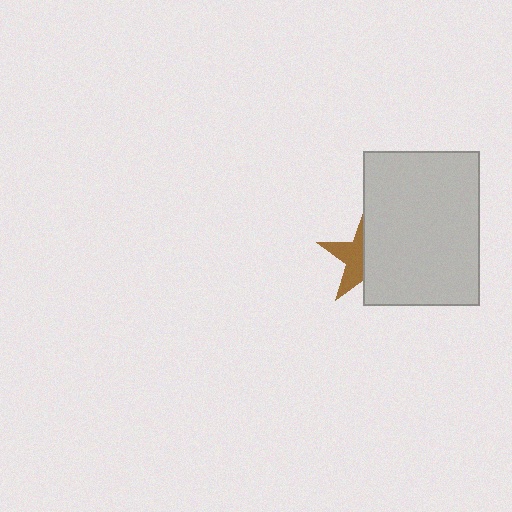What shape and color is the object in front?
The object in front is a light gray rectangle.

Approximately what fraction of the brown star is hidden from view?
Roughly 55% of the brown star is hidden behind the light gray rectangle.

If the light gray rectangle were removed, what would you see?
You would see the complete brown star.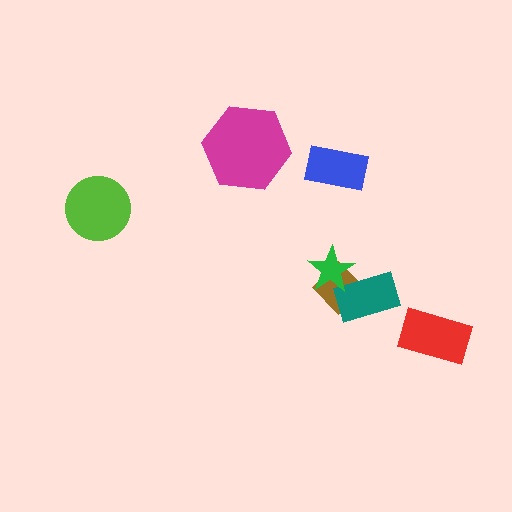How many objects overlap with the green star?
2 objects overlap with the green star.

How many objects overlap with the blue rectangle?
0 objects overlap with the blue rectangle.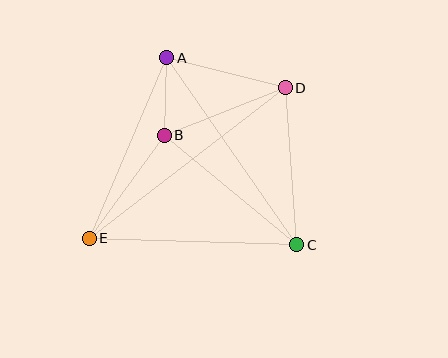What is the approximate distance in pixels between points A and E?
The distance between A and E is approximately 197 pixels.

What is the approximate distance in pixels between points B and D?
The distance between B and D is approximately 130 pixels.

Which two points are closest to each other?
Points A and B are closest to each other.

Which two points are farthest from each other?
Points D and E are farthest from each other.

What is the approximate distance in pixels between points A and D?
The distance between A and D is approximately 123 pixels.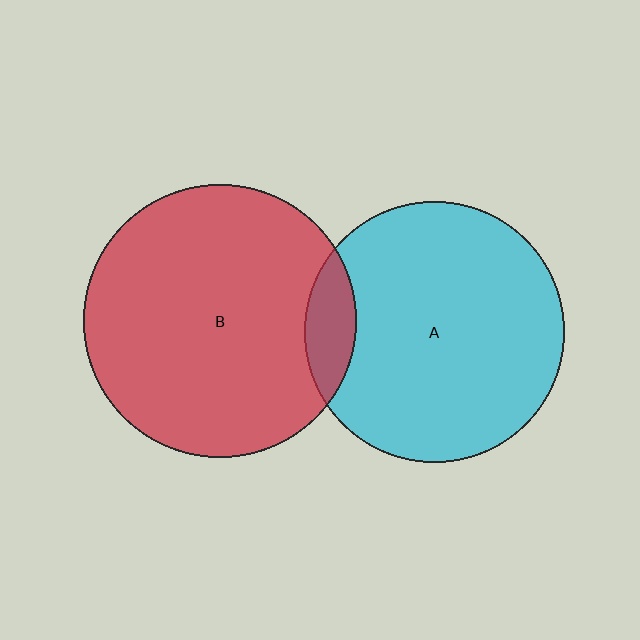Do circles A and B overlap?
Yes.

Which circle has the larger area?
Circle B (red).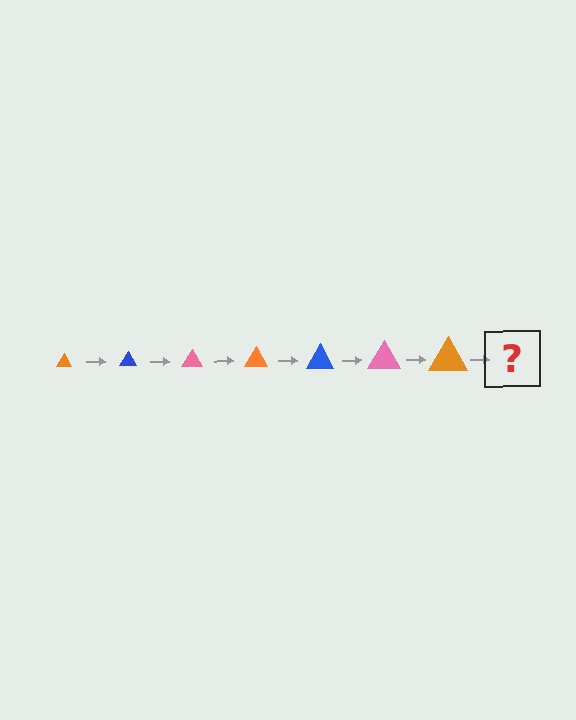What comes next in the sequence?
The next element should be a blue triangle, larger than the previous one.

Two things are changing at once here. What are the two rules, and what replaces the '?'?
The two rules are that the triangle grows larger each step and the color cycles through orange, blue, and pink. The '?' should be a blue triangle, larger than the previous one.